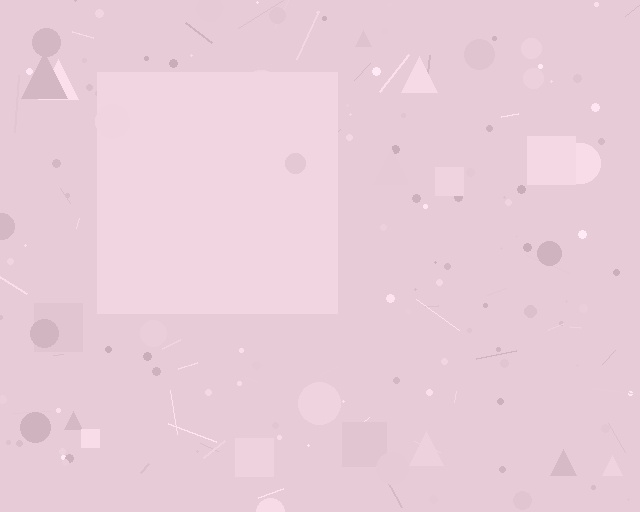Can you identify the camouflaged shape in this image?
The camouflaged shape is a square.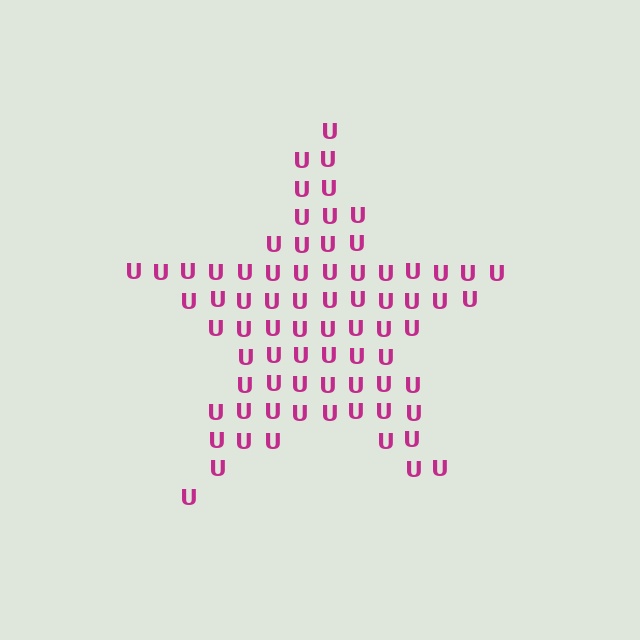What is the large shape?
The large shape is a star.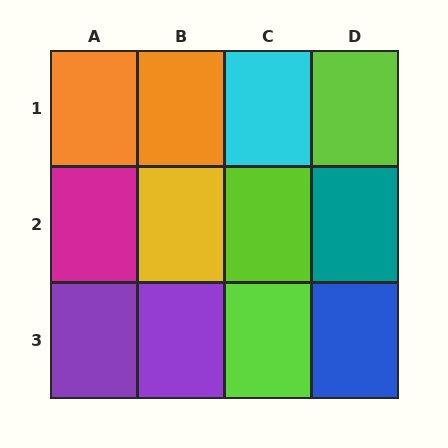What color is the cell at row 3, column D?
Blue.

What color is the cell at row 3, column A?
Purple.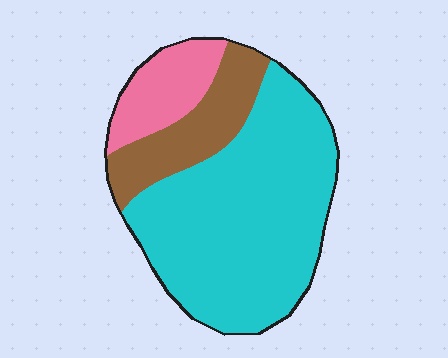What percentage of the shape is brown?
Brown takes up about one fifth (1/5) of the shape.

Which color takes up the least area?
Pink, at roughly 15%.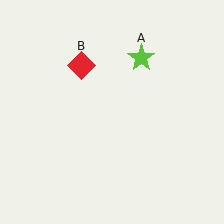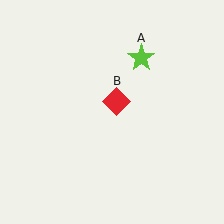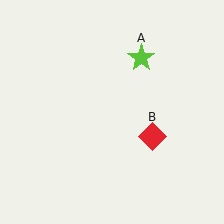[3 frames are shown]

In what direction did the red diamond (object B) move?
The red diamond (object B) moved down and to the right.